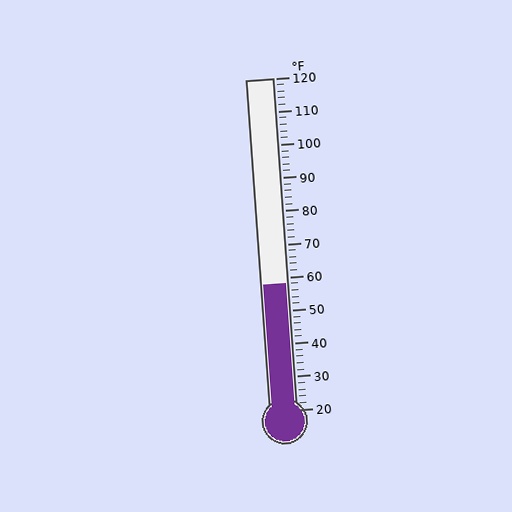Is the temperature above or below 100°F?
The temperature is below 100°F.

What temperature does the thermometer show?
The thermometer shows approximately 58°F.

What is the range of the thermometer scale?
The thermometer scale ranges from 20°F to 120°F.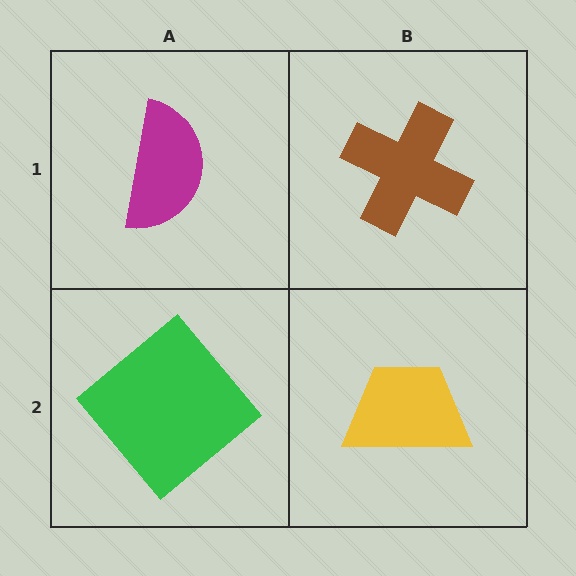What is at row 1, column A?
A magenta semicircle.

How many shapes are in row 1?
2 shapes.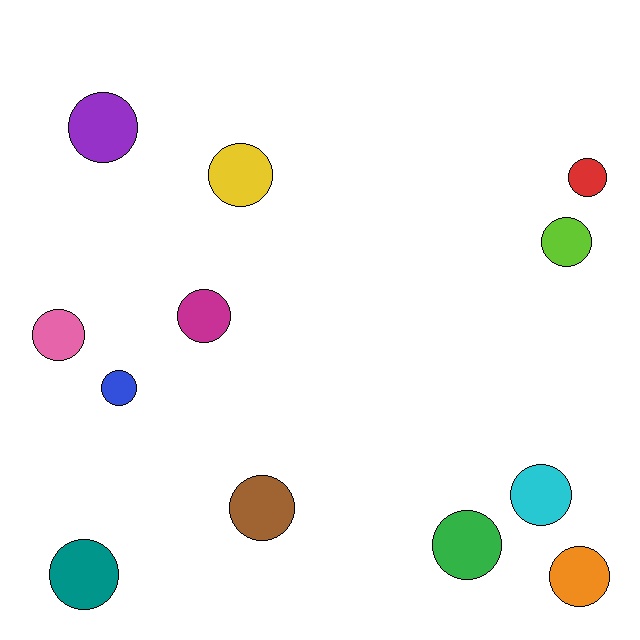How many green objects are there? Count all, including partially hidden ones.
There is 1 green object.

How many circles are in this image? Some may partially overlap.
There are 12 circles.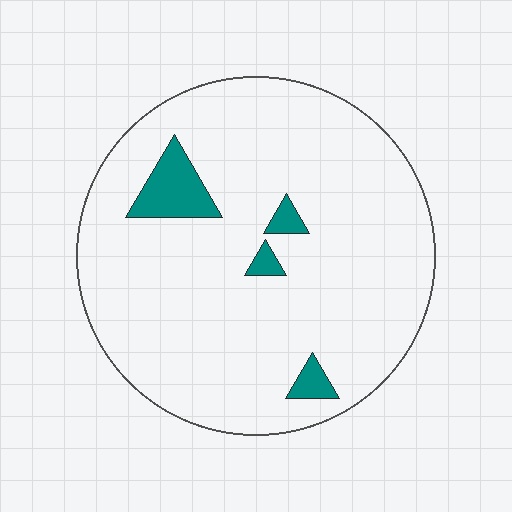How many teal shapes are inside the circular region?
4.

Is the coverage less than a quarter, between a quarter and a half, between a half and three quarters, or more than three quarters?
Less than a quarter.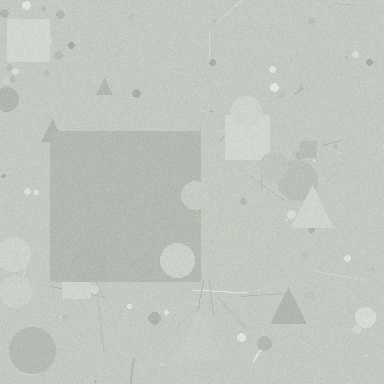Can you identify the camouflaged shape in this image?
The camouflaged shape is a square.